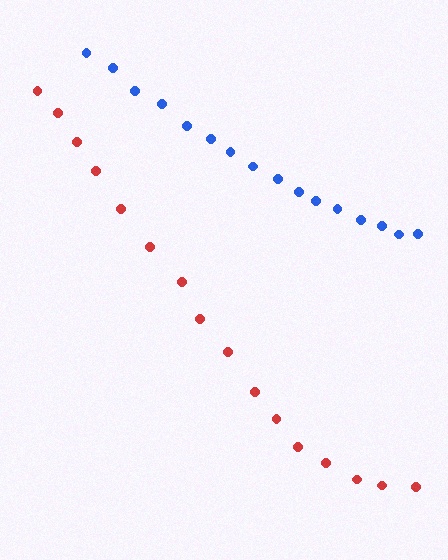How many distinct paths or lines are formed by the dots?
There are 2 distinct paths.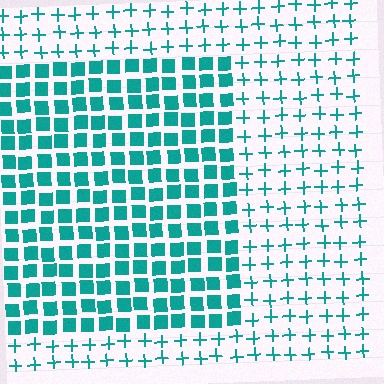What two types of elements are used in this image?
The image uses squares inside the rectangle region and plus signs outside it.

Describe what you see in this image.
The image is filled with small teal elements arranged in a uniform grid. A rectangle-shaped region contains squares, while the surrounding area contains plus signs. The boundary is defined purely by the change in element shape.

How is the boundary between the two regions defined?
The boundary is defined by a change in element shape: squares inside vs. plus signs outside. All elements share the same color and spacing.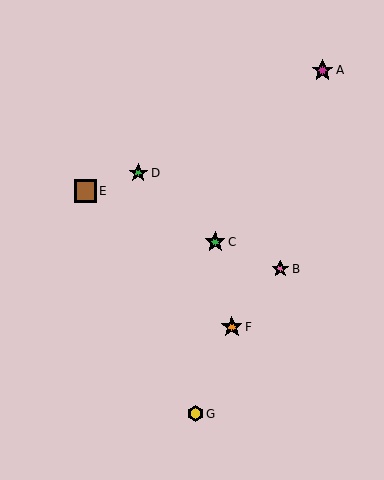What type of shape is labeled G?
Shape G is a yellow hexagon.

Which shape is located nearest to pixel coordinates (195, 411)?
The yellow hexagon (labeled G) at (195, 414) is nearest to that location.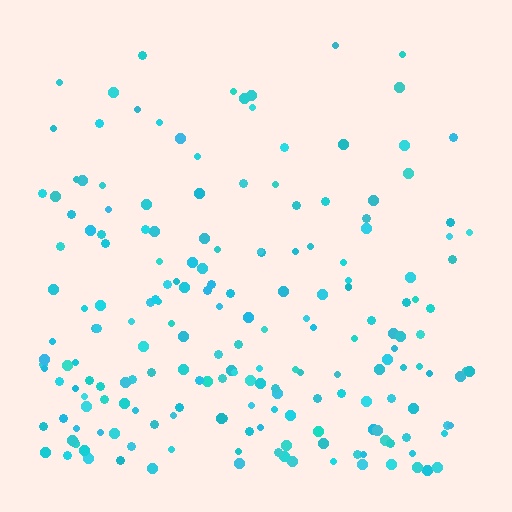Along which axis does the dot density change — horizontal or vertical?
Vertical.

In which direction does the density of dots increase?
From top to bottom, with the bottom side densest.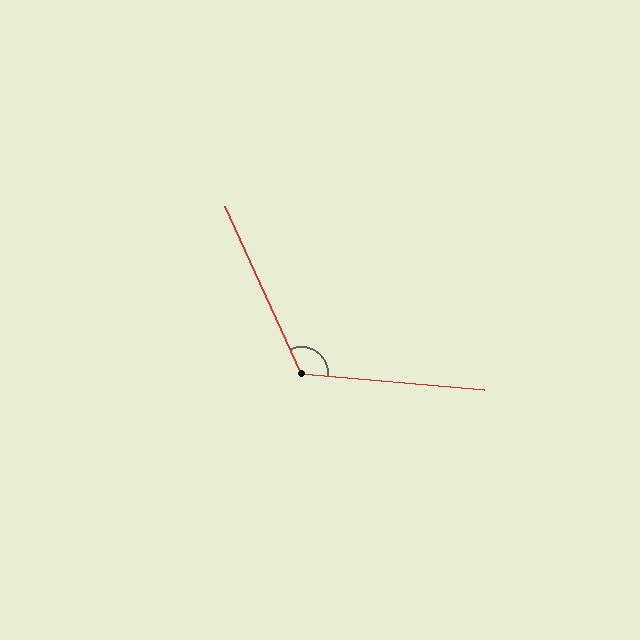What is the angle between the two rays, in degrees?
Approximately 119 degrees.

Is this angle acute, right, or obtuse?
It is obtuse.